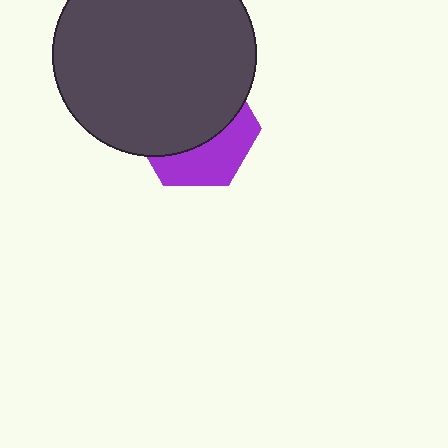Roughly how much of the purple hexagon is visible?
A small part of it is visible (roughly 38%).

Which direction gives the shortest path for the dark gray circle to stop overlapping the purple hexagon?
Moving up gives the shortest separation.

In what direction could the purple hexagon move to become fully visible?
The purple hexagon could move down. That would shift it out from behind the dark gray circle entirely.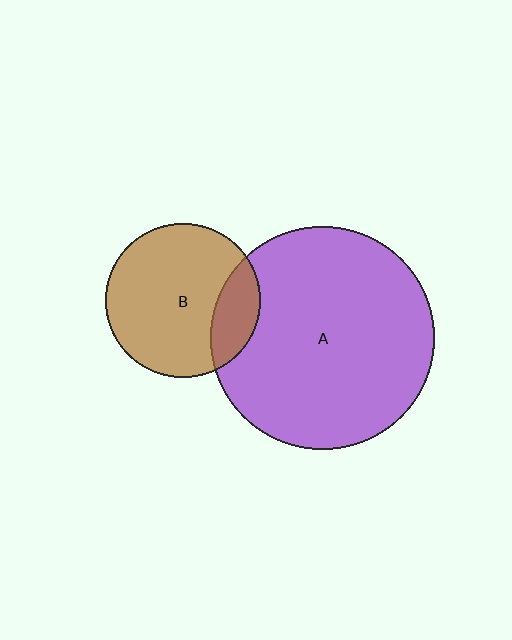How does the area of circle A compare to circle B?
Approximately 2.1 times.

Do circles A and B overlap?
Yes.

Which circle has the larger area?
Circle A (purple).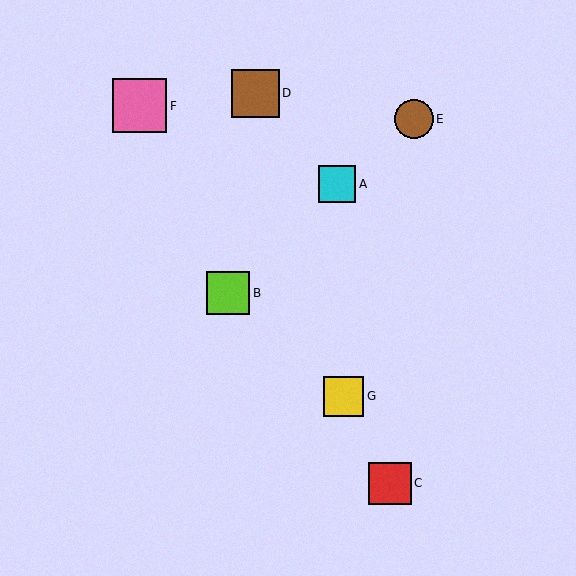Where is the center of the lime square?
The center of the lime square is at (228, 293).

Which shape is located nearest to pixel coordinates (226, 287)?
The lime square (labeled B) at (228, 293) is nearest to that location.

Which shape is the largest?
The pink square (labeled F) is the largest.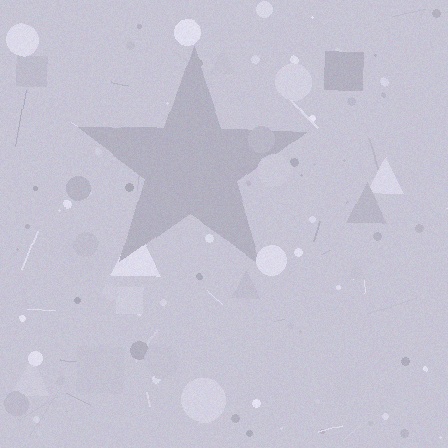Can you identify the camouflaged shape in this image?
The camouflaged shape is a star.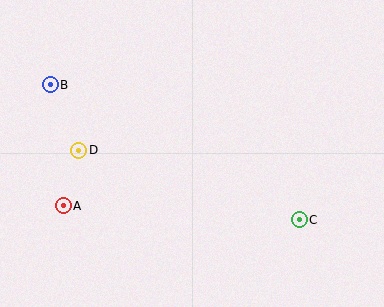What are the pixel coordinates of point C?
Point C is at (299, 220).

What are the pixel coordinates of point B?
Point B is at (50, 85).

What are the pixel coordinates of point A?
Point A is at (63, 206).